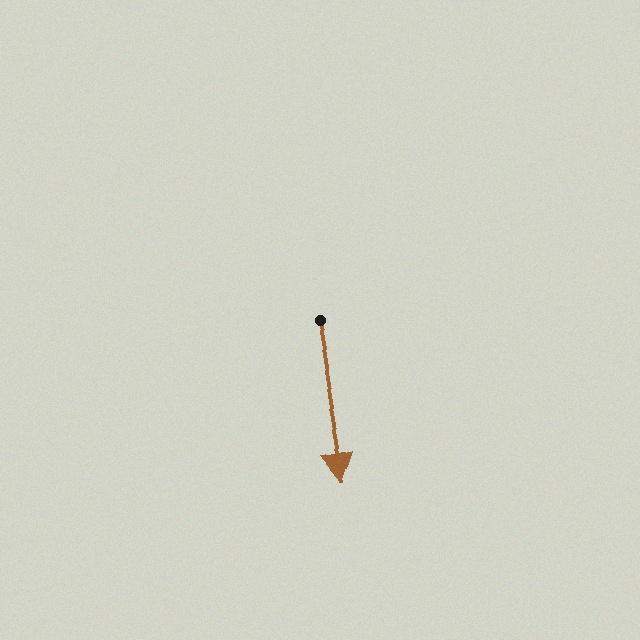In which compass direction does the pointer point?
South.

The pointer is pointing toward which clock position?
Roughly 6 o'clock.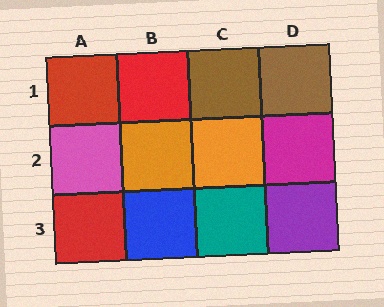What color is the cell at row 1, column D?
Brown.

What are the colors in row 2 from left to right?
Pink, orange, orange, magenta.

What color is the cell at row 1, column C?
Brown.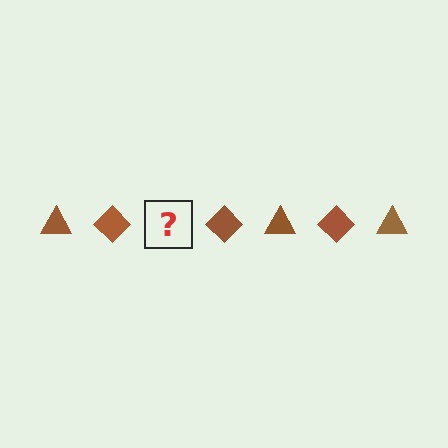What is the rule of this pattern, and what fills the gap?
The rule is that the pattern cycles through triangle, diamond shapes in brown. The gap should be filled with a brown triangle.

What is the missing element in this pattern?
The missing element is a brown triangle.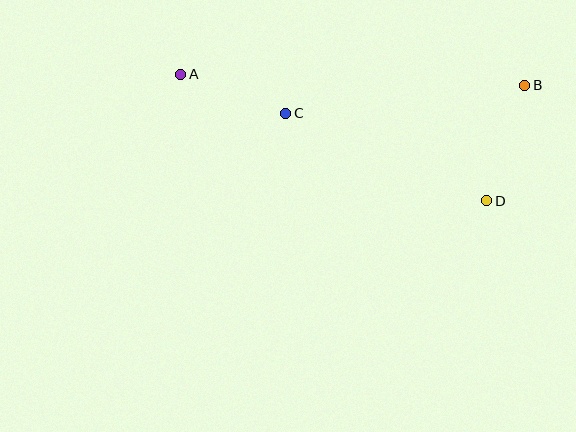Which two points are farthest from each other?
Points A and B are farthest from each other.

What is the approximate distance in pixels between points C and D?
The distance between C and D is approximately 219 pixels.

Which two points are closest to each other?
Points A and C are closest to each other.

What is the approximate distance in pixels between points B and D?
The distance between B and D is approximately 121 pixels.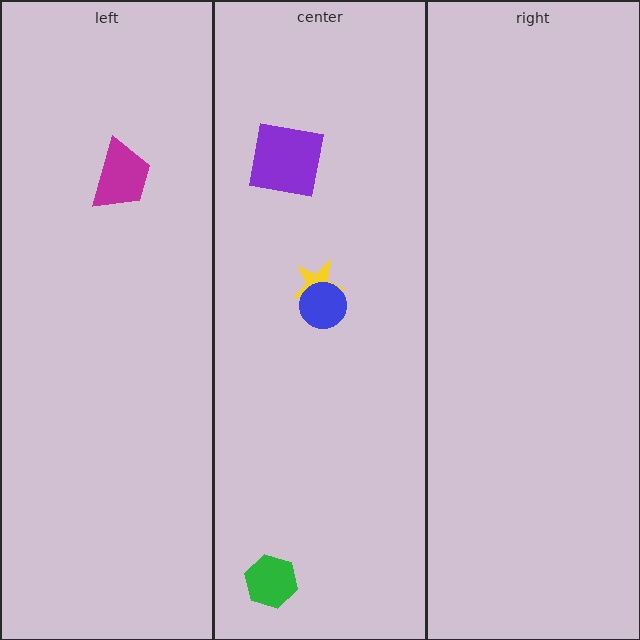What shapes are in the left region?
The magenta trapezoid.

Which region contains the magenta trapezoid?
The left region.